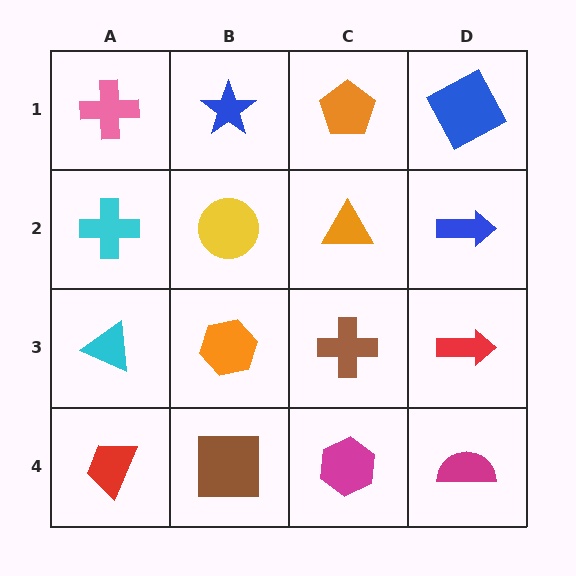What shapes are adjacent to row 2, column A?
A pink cross (row 1, column A), a cyan triangle (row 3, column A), a yellow circle (row 2, column B).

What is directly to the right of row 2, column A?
A yellow circle.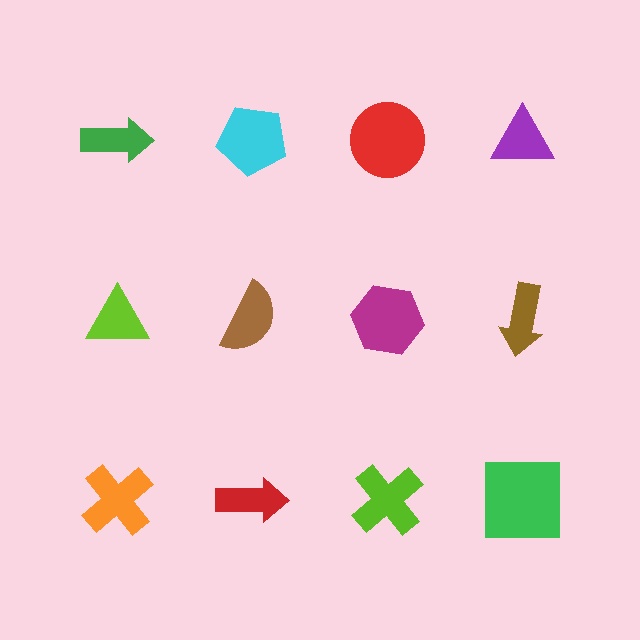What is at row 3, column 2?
A red arrow.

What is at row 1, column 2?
A cyan pentagon.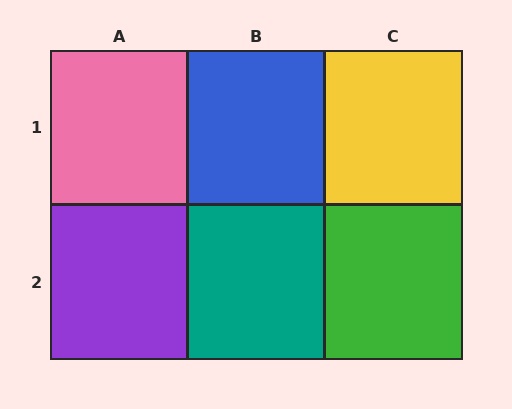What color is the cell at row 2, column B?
Teal.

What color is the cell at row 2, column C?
Green.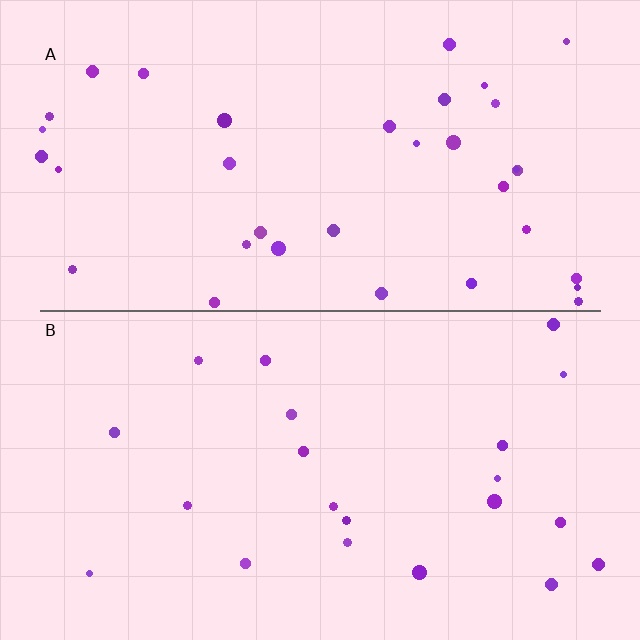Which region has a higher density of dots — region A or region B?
A (the top).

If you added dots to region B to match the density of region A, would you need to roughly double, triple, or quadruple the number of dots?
Approximately double.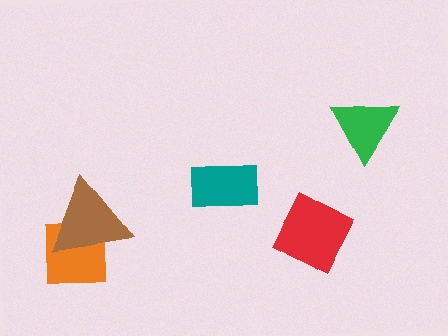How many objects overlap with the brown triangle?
1 object overlaps with the brown triangle.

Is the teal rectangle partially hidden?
No, no other shape covers it.